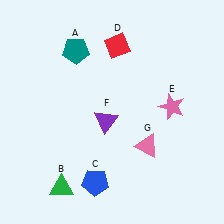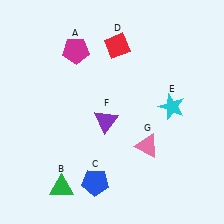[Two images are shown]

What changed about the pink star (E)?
In Image 1, E is pink. In Image 2, it changed to cyan.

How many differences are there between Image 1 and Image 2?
There are 2 differences between the two images.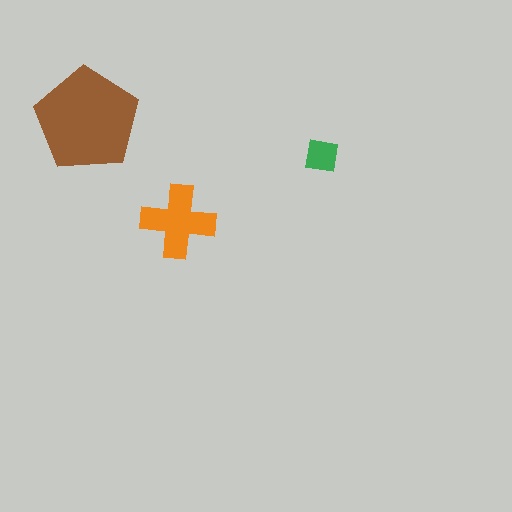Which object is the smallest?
The green square.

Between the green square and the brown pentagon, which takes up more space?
The brown pentagon.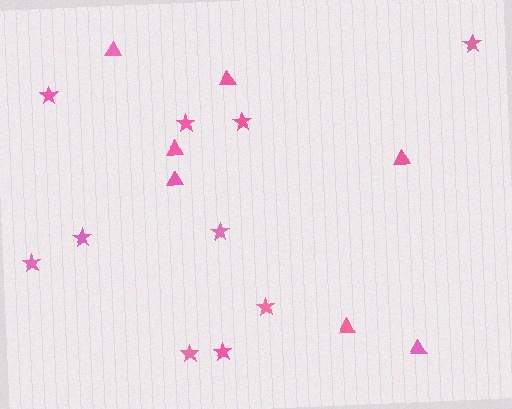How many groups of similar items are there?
There are 2 groups: one group of stars (10) and one group of triangles (7).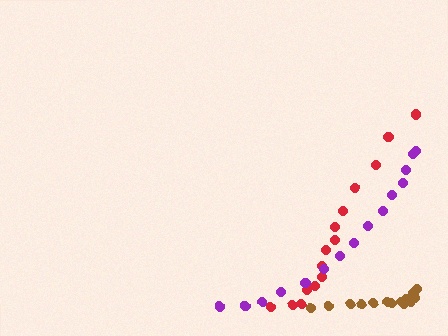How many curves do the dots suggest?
There are 3 distinct paths.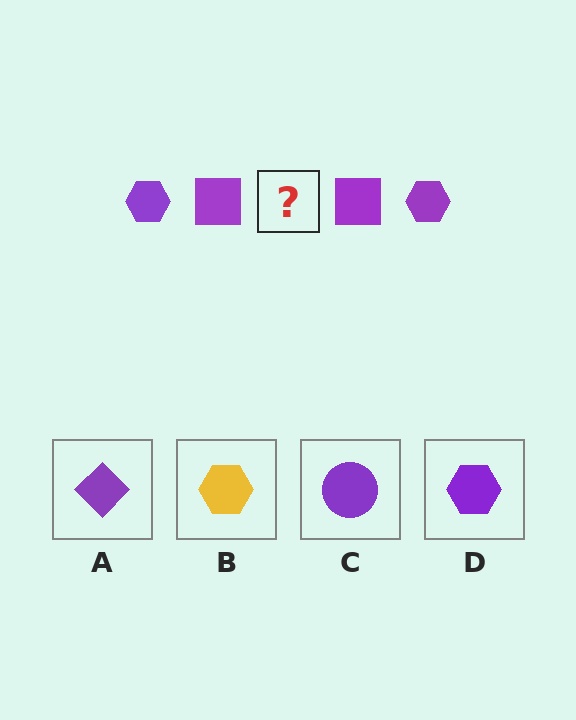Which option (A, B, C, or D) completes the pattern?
D.